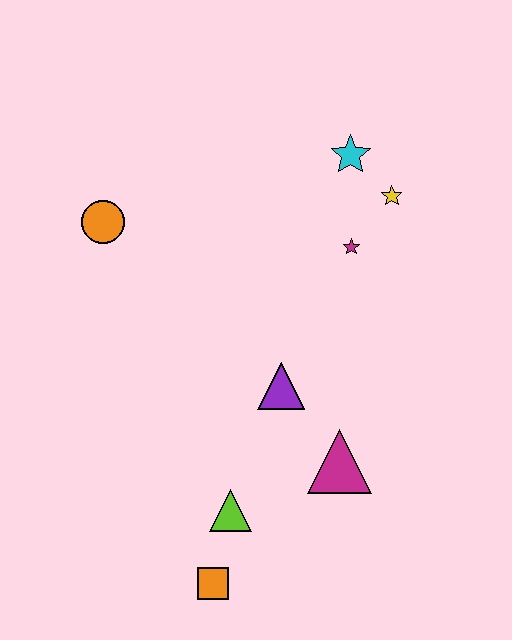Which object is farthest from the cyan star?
The orange square is farthest from the cyan star.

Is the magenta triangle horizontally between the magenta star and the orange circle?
Yes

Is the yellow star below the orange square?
No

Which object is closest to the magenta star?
The yellow star is closest to the magenta star.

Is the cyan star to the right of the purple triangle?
Yes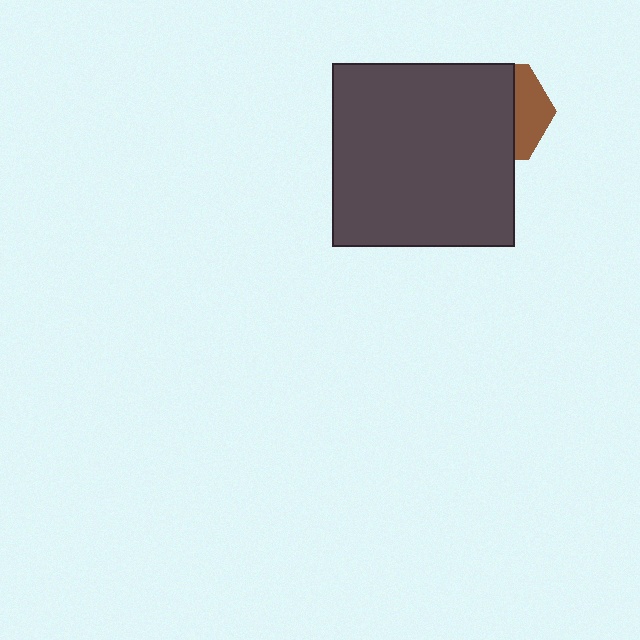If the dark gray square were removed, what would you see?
You would see the complete brown hexagon.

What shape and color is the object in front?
The object in front is a dark gray square.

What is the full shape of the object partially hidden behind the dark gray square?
The partially hidden object is a brown hexagon.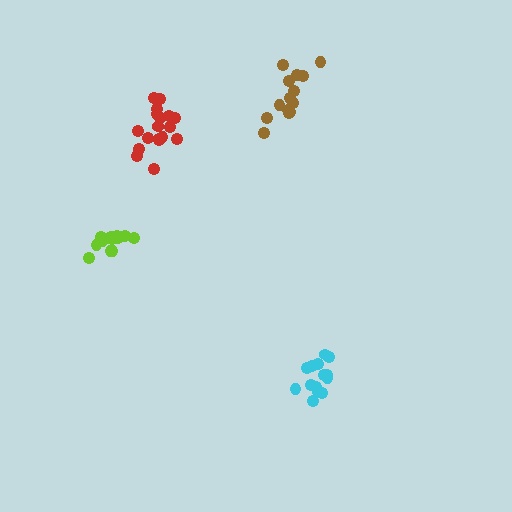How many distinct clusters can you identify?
There are 4 distinct clusters.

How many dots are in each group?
Group 1: 13 dots, Group 2: 18 dots, Group 3: 14 dots, Group 4: 14 dots (59 total).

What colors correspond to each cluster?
The clusters are colored: lime, red, cyan, brown.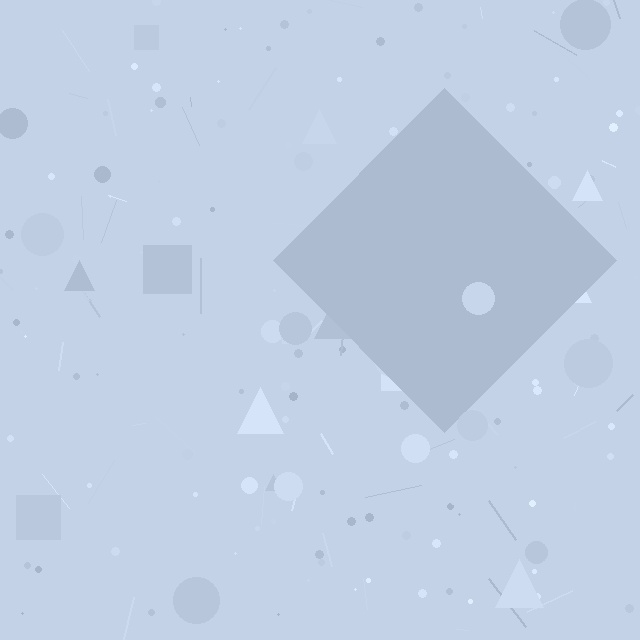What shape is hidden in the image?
A diamond is hidden in the image.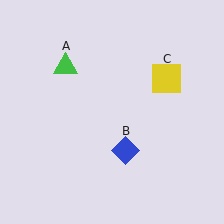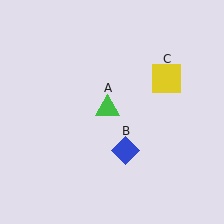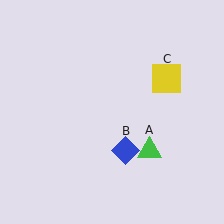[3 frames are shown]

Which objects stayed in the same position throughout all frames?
Blue diamond (object B) and yellow square (object C) remained stationary.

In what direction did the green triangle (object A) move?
The green triangle (object A) moved down and to the right.